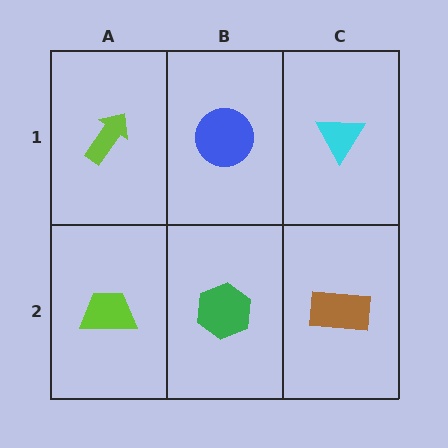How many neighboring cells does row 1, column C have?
2.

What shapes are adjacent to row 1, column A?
A lime trapezoid (row 2, column A), a blue circle (row 1, column B).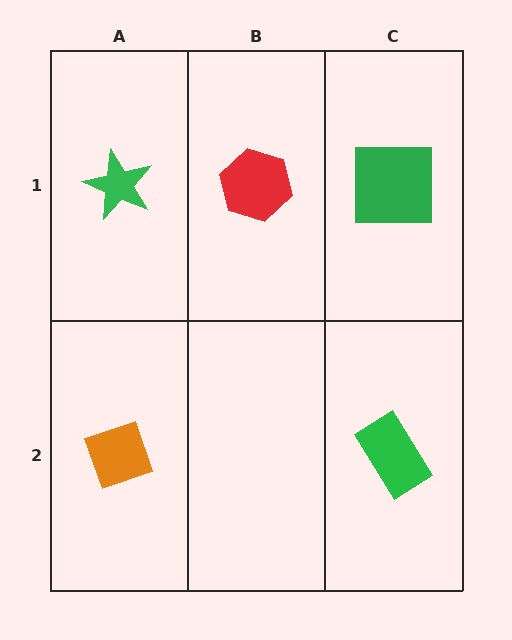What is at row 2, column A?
An orange diamond.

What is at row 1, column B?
A red hexagon.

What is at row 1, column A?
A green star.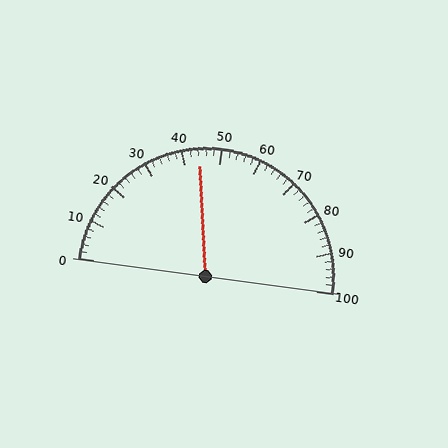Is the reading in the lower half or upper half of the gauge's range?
The reading is in the lower half of the range (0 to 100).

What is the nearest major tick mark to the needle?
The nearest major tick mark is 40.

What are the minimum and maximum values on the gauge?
The gauge ranges from 0 to 100.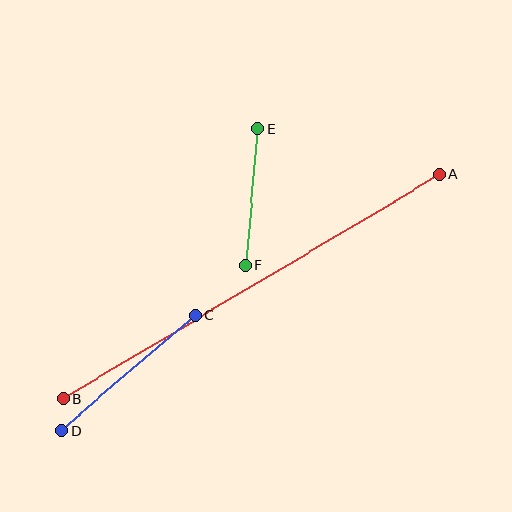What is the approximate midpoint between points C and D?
The midpoint is at approximately (128, 373) pixels.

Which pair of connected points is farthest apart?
Points A and B are farthest apart.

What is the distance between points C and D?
The distance is approximately 176 pixels.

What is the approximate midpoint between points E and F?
The midpoint is at approximately (251, 197) pixels.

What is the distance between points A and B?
The distance is approximately 438 pixels.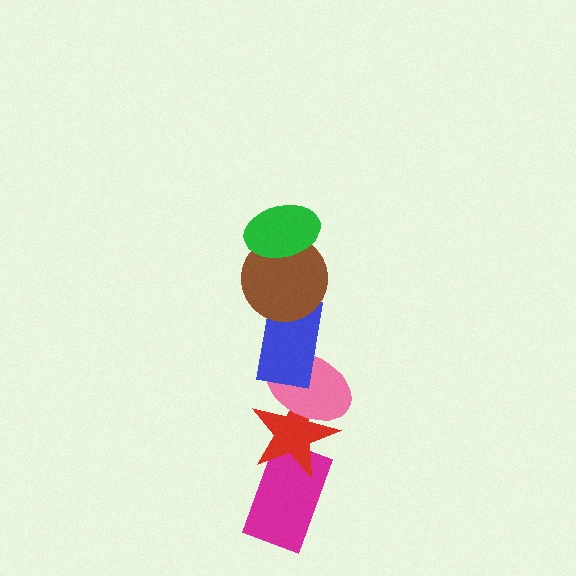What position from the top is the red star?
The red star is 5th from the top.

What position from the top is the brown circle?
The brown circle is 2nd from the top.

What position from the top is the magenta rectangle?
The magenta rectangle is 6th from the top.